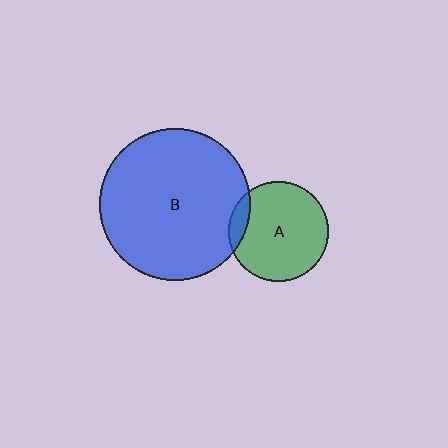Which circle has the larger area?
Circle B (blue).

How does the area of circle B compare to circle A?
Approximately 2.3 times.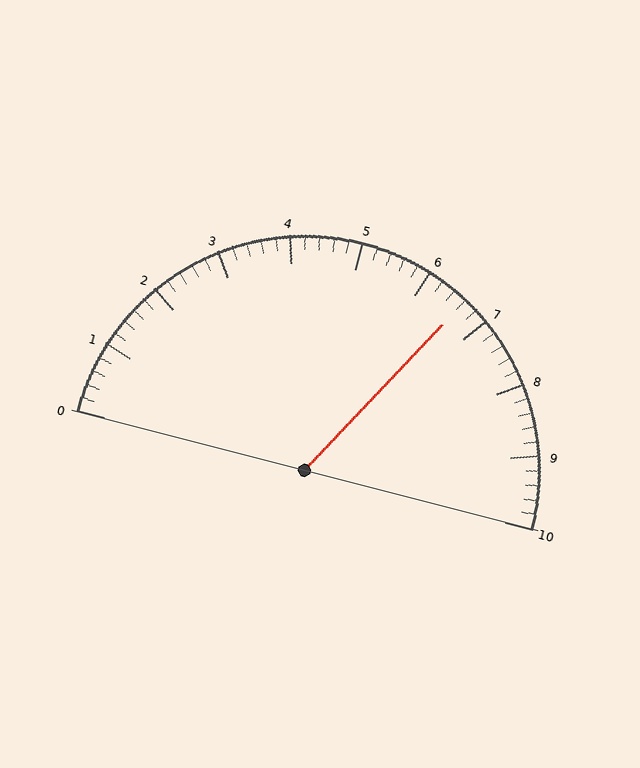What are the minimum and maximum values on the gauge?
The gauge ranges from 0 to 10.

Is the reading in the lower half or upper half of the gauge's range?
The reading is in the upper half of the range (0 to 10).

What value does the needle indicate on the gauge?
The needle indicates approximately 6.6.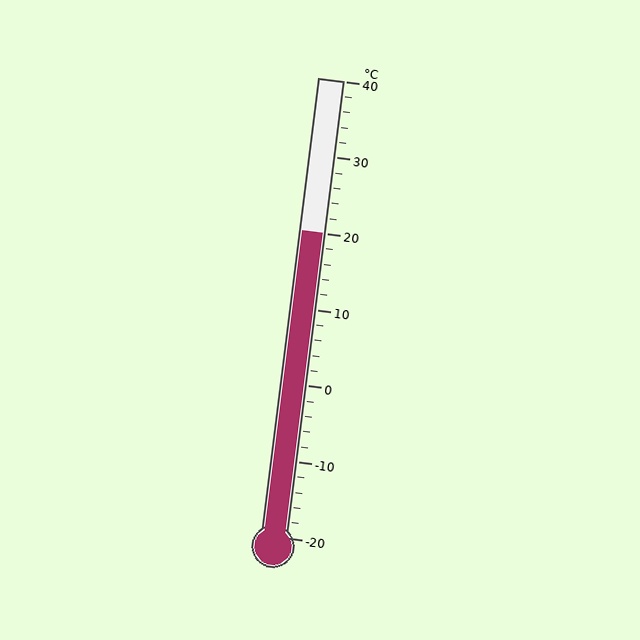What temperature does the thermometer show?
The thermometer shows approximately 20°C.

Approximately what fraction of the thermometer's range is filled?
The thermometer is filled to approximately 65% of its range.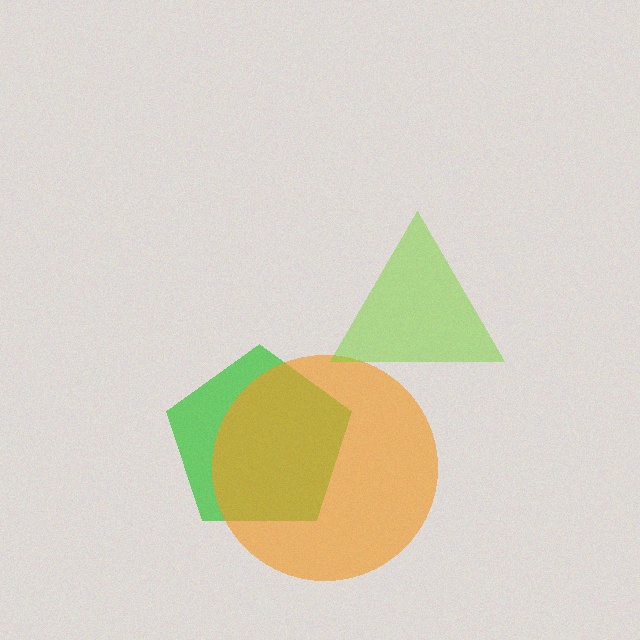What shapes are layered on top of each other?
The layered shapes are: a green pentagon, an orange circle, a lime triangle.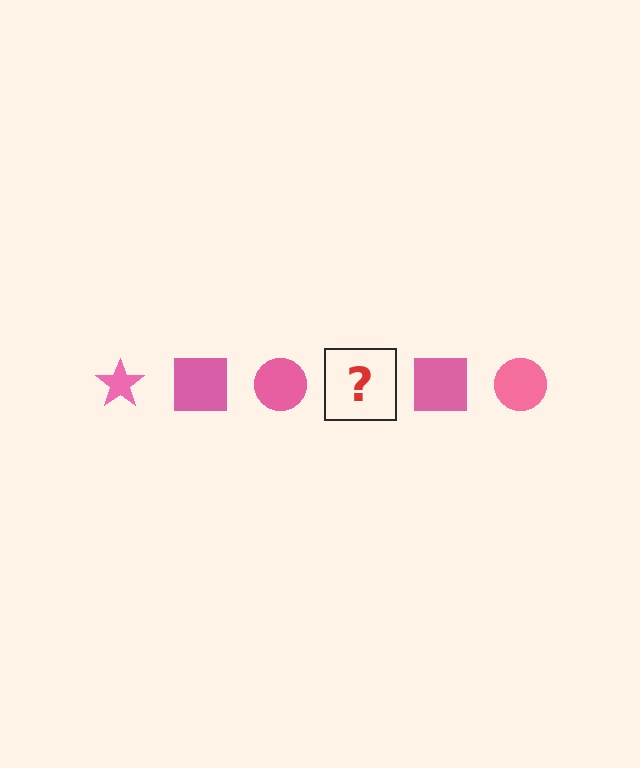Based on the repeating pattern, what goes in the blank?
The blank should be a pink star.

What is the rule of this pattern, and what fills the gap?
The rule is that the pattern cycles through star, square, circle shapes in pink. The gap should be filled with a pink star.